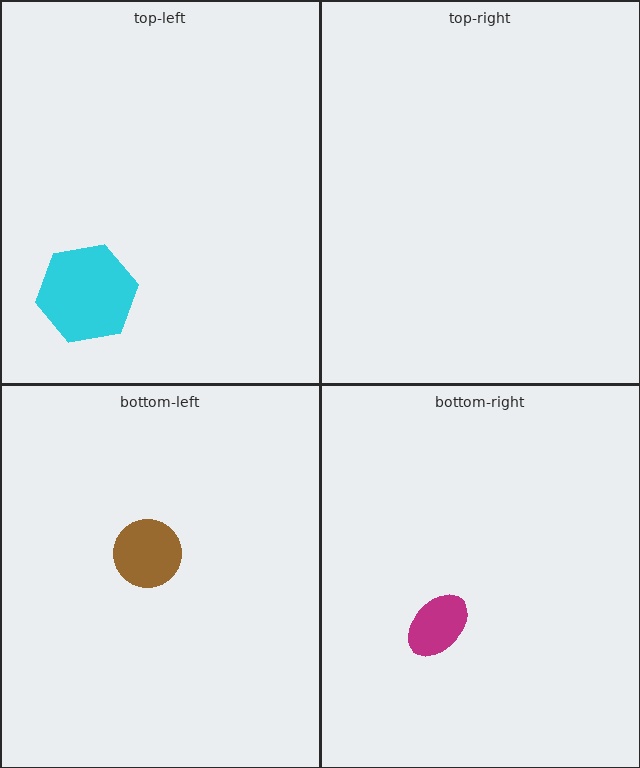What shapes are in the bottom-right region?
The magenta ellipse.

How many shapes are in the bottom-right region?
1.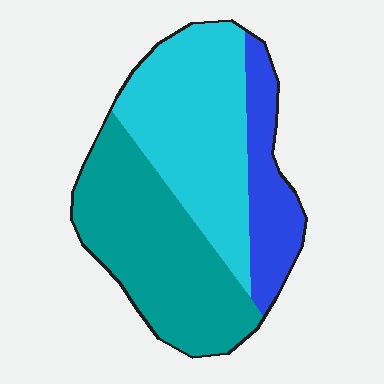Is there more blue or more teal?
Teal.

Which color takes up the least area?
Blue, at roughly 20%.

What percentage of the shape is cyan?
Cyan takes up about two fifths (2/5) of the shape.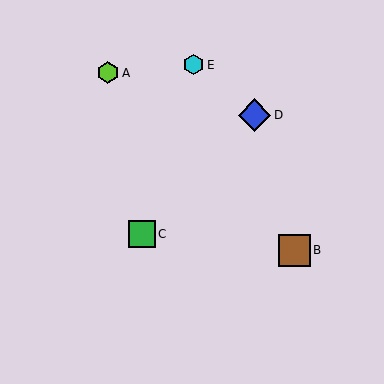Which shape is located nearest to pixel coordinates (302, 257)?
The brown square (labeled B) at (294, 250) is nearest to that location.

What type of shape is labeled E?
Shape E is a cyan hexagon.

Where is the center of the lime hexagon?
The center of the lime hexagon is at (108, 73).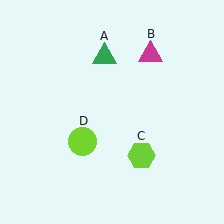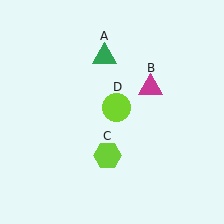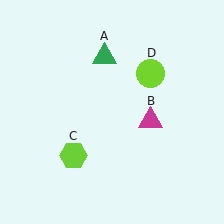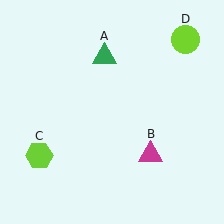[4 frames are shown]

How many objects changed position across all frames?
3 objects changed position: magenta triangle (object B), lime hexagon (object C), lime circle (object D).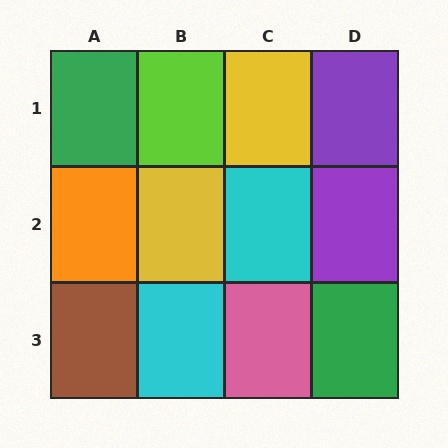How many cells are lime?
1 cell is lime.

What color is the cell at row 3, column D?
Green.